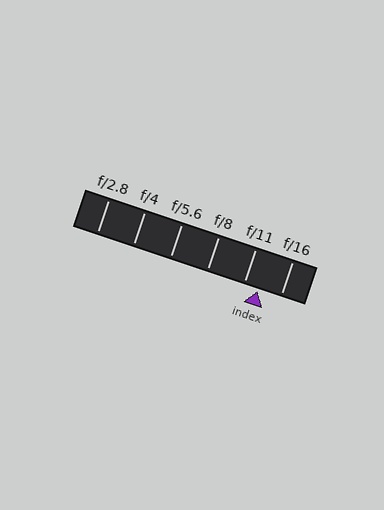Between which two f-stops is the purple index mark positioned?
The index mark is between f/11 and f/16.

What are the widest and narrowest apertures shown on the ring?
The widest aperture shown is f/2.8 and the narrowest is f/16.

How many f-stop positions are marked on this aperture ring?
There are 6 f-stop positions marked.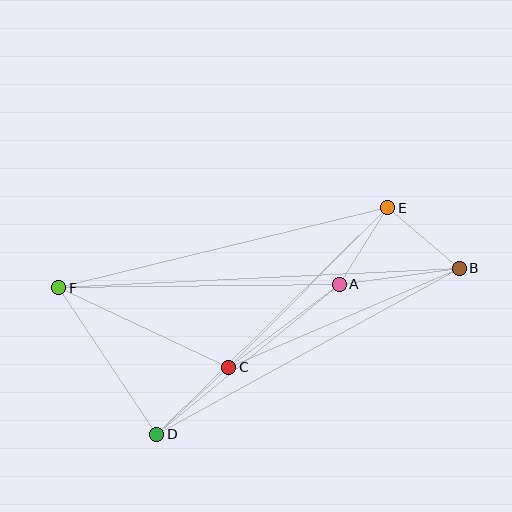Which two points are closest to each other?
Points A and E are closest to each other.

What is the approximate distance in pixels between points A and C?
The distance between A and C is approximately 138 pixels.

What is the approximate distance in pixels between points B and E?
The distance between B and E is approximately 94 pixels.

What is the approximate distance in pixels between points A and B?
The distance between A and B is approximately 121 pixels.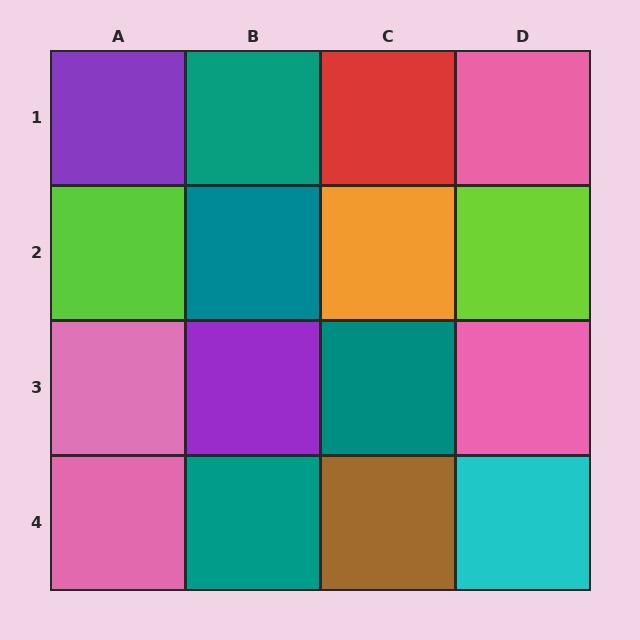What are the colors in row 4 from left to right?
Pink, teal, brown, cyan.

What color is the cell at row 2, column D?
Lime.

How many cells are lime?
2 cells are lime.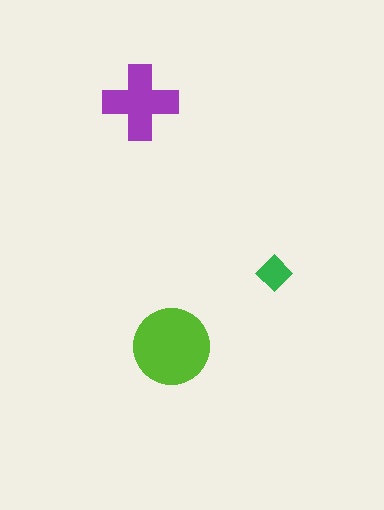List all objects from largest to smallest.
The lime circle, the purple cross, the green diamond.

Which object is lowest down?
The lime circle is bottommost.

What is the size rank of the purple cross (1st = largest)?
2nd.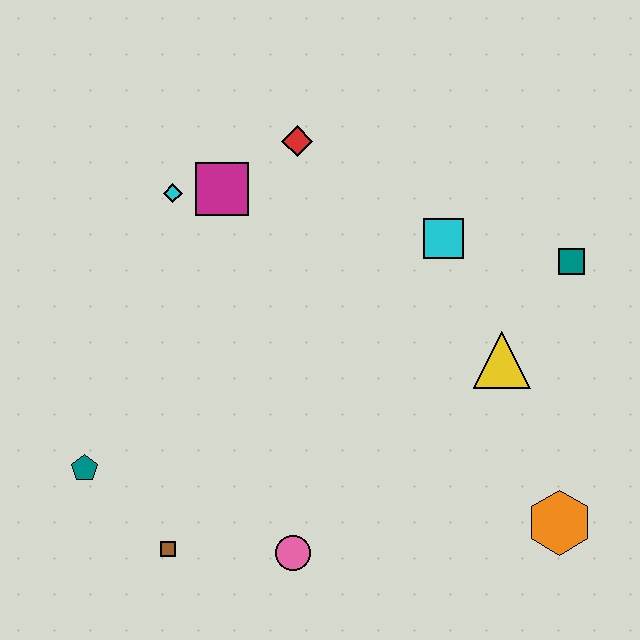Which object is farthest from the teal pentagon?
The teal square is farthest from the teal pentagon.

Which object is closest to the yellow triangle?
The teal square is closest to the yellow triangle.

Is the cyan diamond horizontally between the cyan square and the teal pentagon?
Yes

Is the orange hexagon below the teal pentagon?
Yes